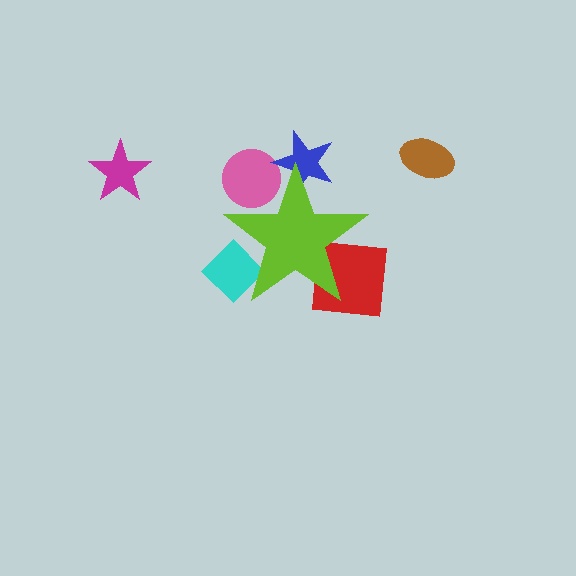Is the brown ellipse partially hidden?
No, the brown ellipse is fully visible.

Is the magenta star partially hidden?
No, the magenta star is fully visible.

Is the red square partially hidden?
Yes, the red square is partially hidden behind the lime star.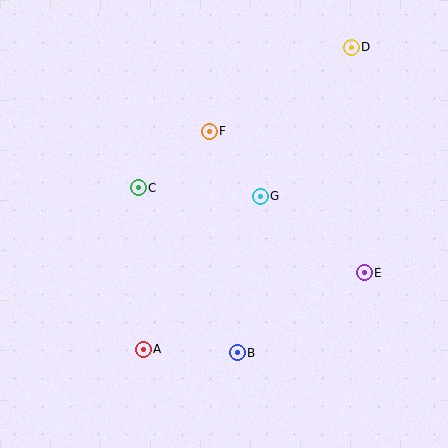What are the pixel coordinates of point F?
Point F is at (209, 131).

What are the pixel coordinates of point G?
Point G is at (260, 196).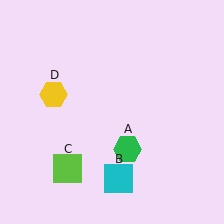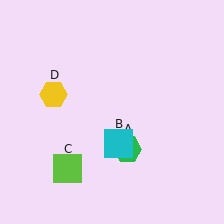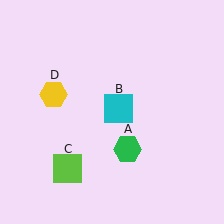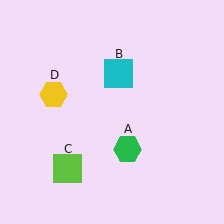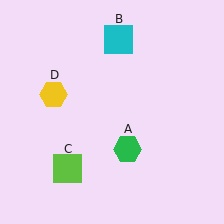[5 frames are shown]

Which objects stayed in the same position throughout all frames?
Green hexagon (object A) and lime square (object C) and yellow hexagon (object D) remained stationary.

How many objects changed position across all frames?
1 object changed position: cyan square (object B).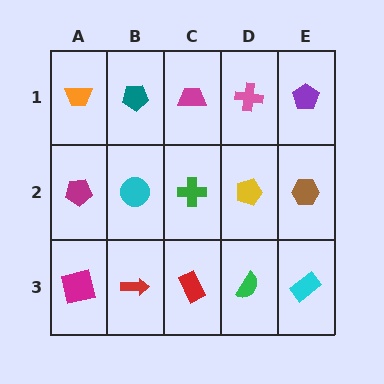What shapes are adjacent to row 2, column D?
A pink cross (row 1, column D), a green semicircle (row 3, column D), a green cross (row 2, column C), a brown hexagon (row 2, column E).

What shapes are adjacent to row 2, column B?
A teal pentagon (row 1, column B), a red arrow (row 3, column B), a magenta pentagon (row 2, column A), a green cross (row 2, column C).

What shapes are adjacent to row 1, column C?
A green cross (row 2, column C), a teal pentagon (row 1, column B), a pink cross (row 1, column D).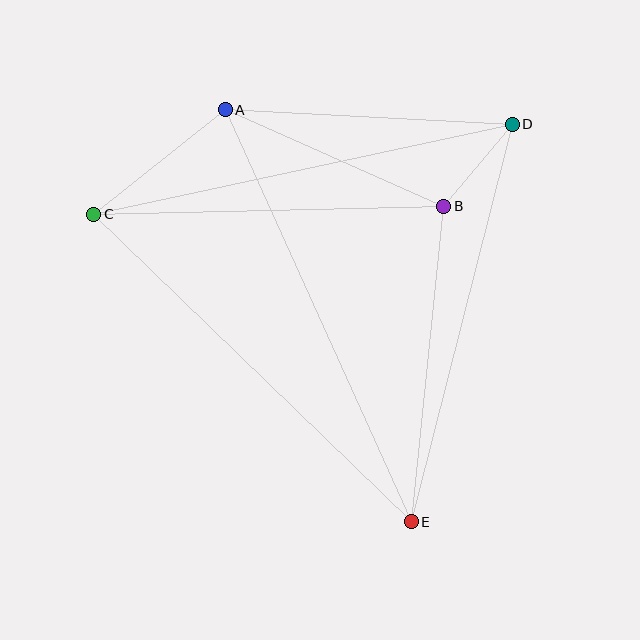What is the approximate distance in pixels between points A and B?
The distance between A and B is approximately 239 pixels.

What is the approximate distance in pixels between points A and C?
The distance between A and C is approximately 168 pixels.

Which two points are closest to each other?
Points B and D are closest to each other.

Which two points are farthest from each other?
Points A and E are farthest from each other.